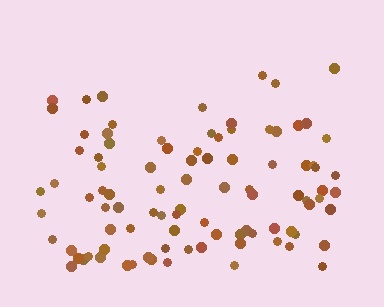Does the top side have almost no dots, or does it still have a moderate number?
Still a moderate number, just noticeably fewer than the bottom.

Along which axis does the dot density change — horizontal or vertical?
Vertical.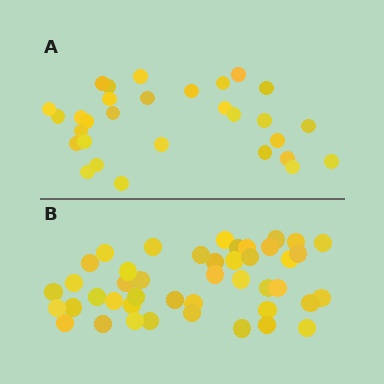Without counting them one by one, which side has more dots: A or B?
Region B (the bottom region) has more dots.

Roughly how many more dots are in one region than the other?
Region B has approximately 15 more dots than region A.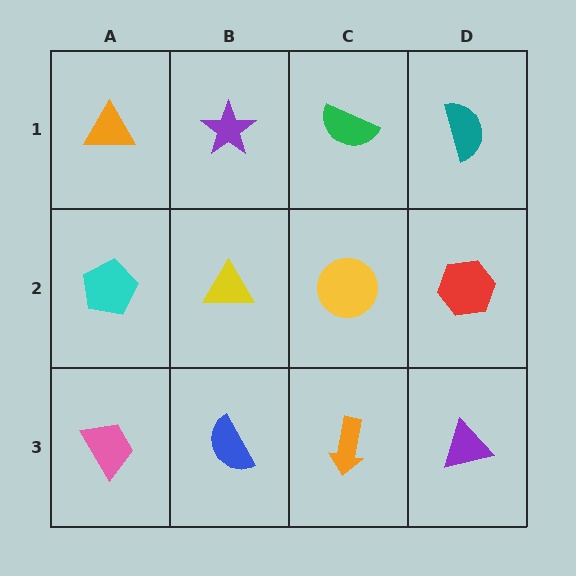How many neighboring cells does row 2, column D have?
3.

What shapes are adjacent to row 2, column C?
A green semicircle (row 1, column C), an orange arrow (row 3, column C), a yellow triangle (row 2, column B), a red hexagon (row 2, column D).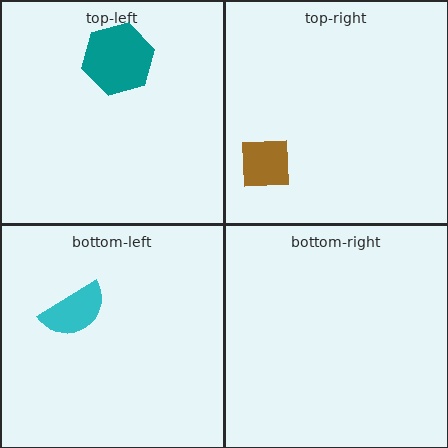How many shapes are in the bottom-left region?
1.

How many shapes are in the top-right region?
1.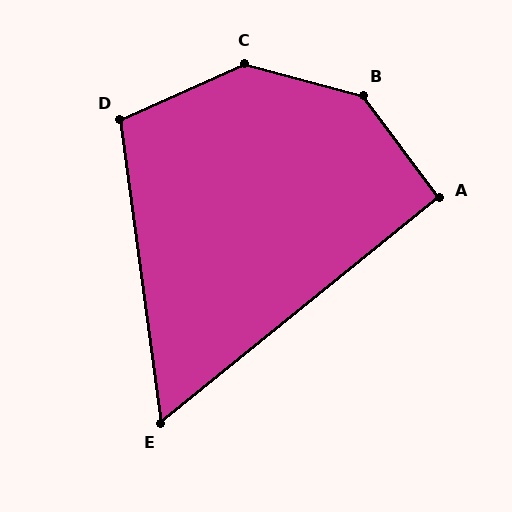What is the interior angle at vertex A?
Approximately 92 degrees (approximately right).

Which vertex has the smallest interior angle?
E, at approximately 59 degrees.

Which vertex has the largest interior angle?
B, at approximately 142 degrees.